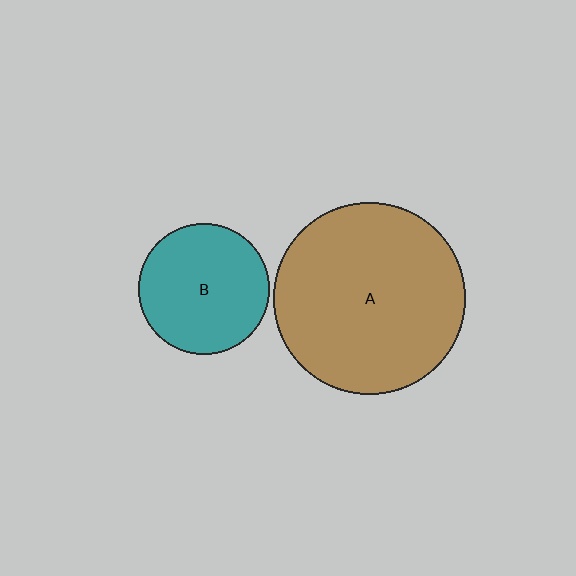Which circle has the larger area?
Circle A (brown).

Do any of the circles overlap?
No, none of the circles overlap.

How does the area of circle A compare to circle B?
Approximately 2.1 times.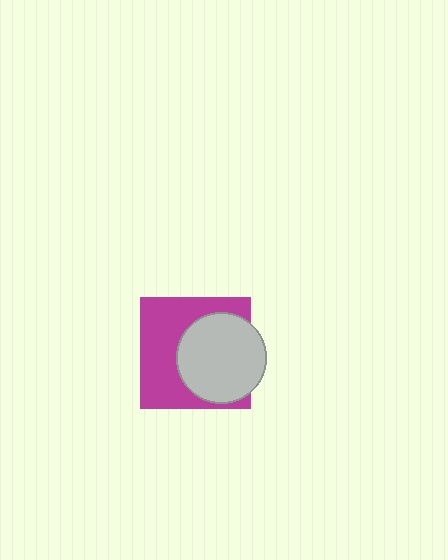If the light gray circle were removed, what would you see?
You would see the complete magenta square.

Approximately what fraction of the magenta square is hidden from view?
Roughly 46% of the magenta square is hidden behind the light gray circle.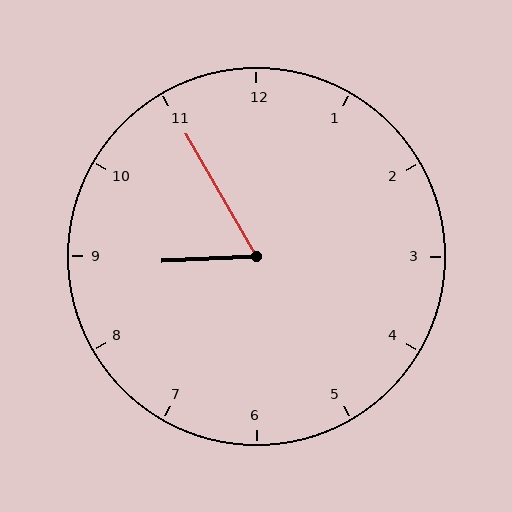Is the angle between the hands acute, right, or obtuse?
It is acute.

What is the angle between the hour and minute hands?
Approximately 62 degrees.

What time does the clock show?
8:55.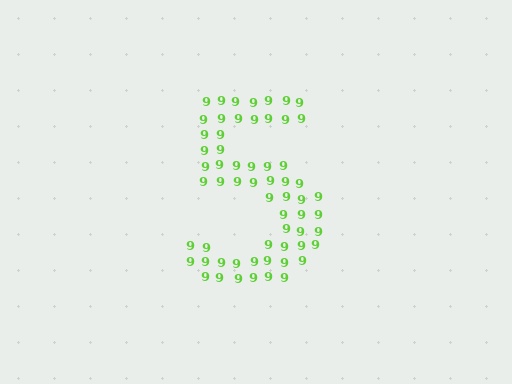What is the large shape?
The large shape is the digit 5.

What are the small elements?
The small elements are digit 9's.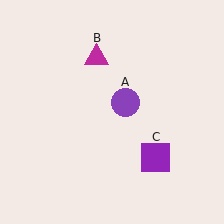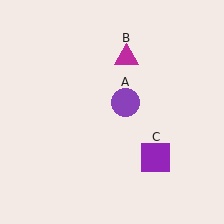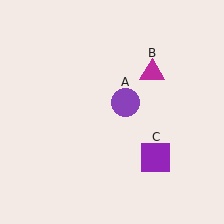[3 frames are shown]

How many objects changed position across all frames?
1 object changed position: magenta triangle (object B).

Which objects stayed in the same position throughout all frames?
Purple circle (object A) and purple square (object C) remained stationary.